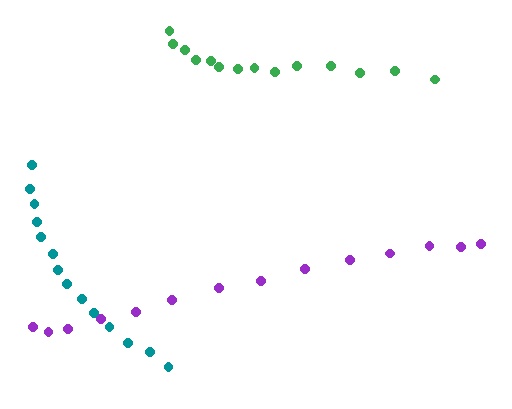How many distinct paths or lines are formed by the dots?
There are 3 distinct paths.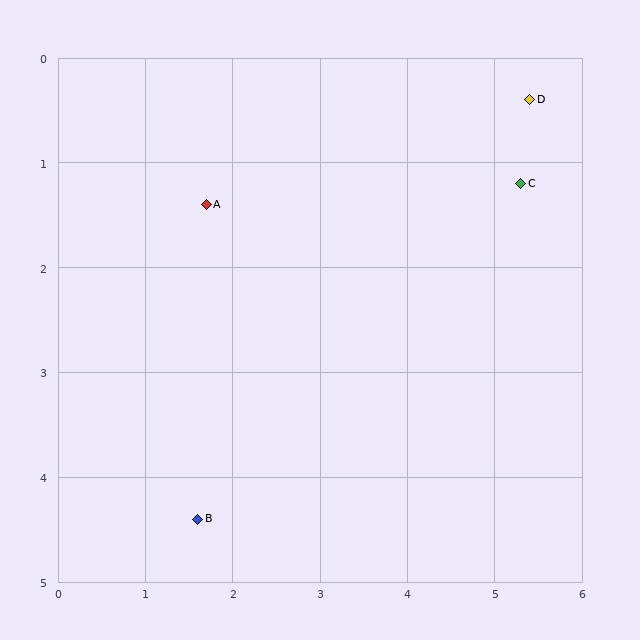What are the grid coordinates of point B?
Point B is at approximately (1.6, 4.4).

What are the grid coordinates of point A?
Point A is at approximately (1.7, 1.4).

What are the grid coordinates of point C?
Point C is at approximately (5.3, 1.2).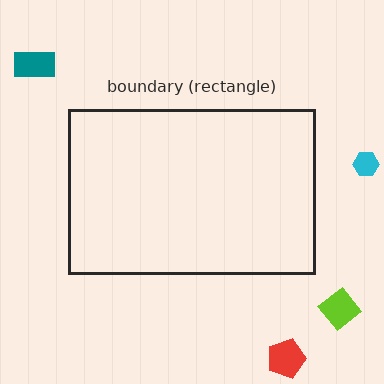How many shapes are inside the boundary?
0 inside, 4 outside.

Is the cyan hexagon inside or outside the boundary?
Outside.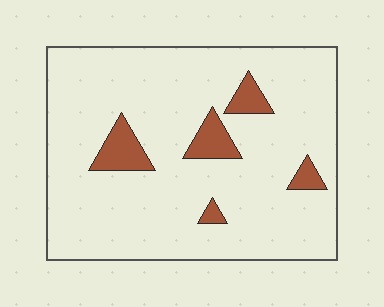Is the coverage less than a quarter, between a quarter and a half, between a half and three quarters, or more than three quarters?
Less than a quarter.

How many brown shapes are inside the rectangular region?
5.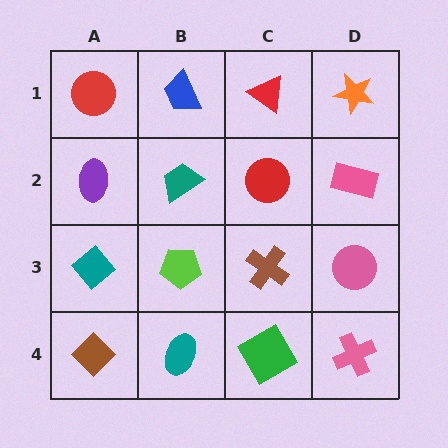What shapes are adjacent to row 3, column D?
A pink rectangle (row 2, column D), a pink cross (row 4, column D), a brown cross (row 3, column C).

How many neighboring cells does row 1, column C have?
3.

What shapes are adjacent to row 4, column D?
A pink circle (row 3, column D), a green diamond (row 4, column C).